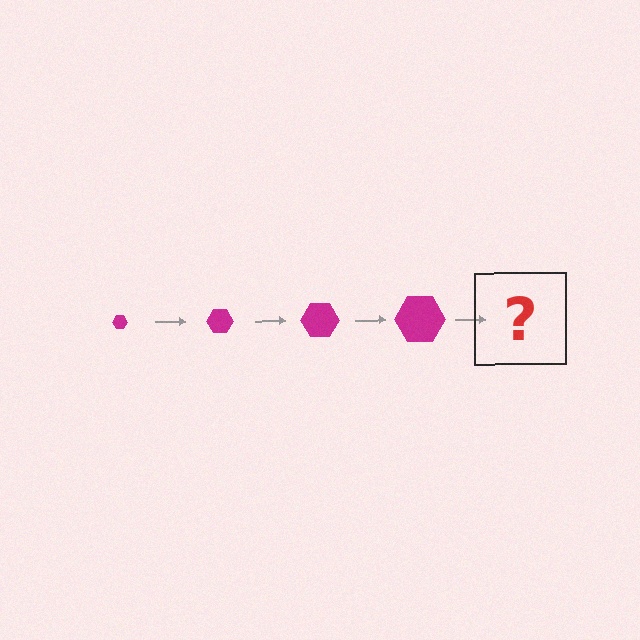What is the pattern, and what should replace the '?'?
The pattern is that the hexagon gets progressively larger each step. The '?' should be a magenta hexagon, larger than the previous one.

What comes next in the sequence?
The next element should be a magenta hexagon, larger than the previous one.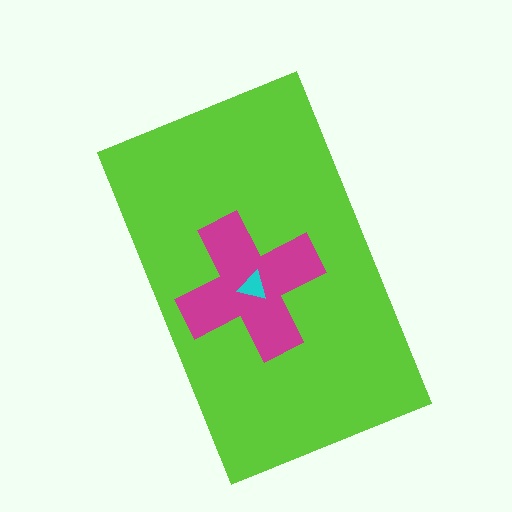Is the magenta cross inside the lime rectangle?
Yes.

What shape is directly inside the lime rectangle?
The magenta cross.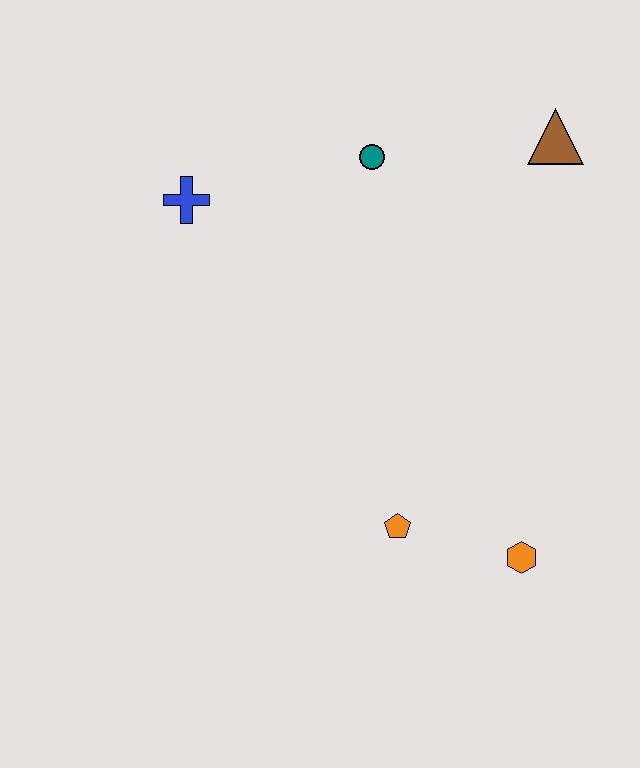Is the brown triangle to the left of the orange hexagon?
No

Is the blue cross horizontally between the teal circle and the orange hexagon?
No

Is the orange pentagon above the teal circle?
No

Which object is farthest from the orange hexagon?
The blue cross is farthest from the orange hexagon.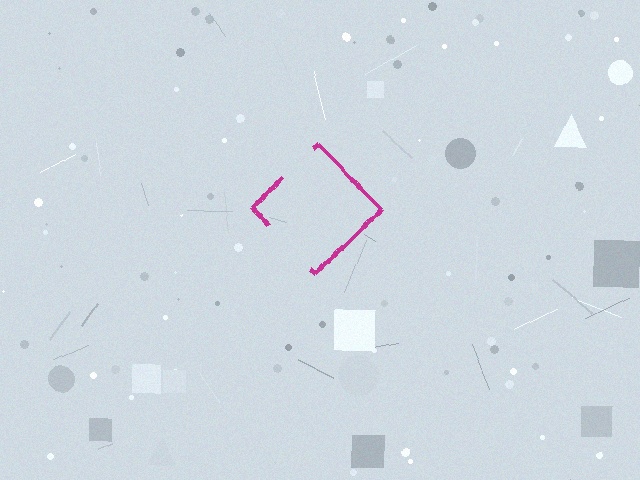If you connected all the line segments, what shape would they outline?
They would outline a diamond.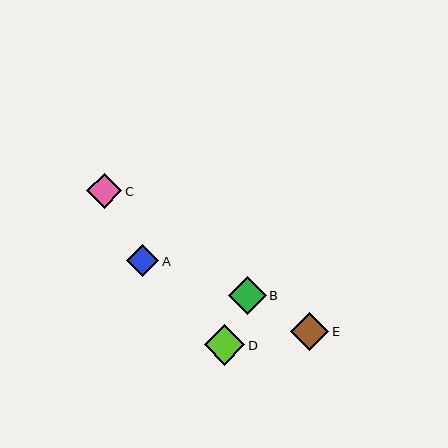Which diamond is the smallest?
Diamond A is the smallest with a size of approximately 32 pixels.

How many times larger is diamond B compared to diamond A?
Diamond B is approximately 1.2 times the size of diamond A.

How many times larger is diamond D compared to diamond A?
Diamond D is approximately 1.3 times the size of diamond A.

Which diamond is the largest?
Diamond D is the largest with a size of approximately 40 pixels.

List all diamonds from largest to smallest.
From largest to smallest: D, B, E, C, A.